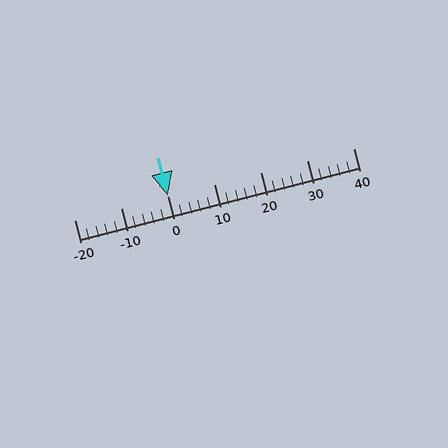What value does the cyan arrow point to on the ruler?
The cyan arrow points to approximately 0.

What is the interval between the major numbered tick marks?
The major tick marks are spaced 10 units apart.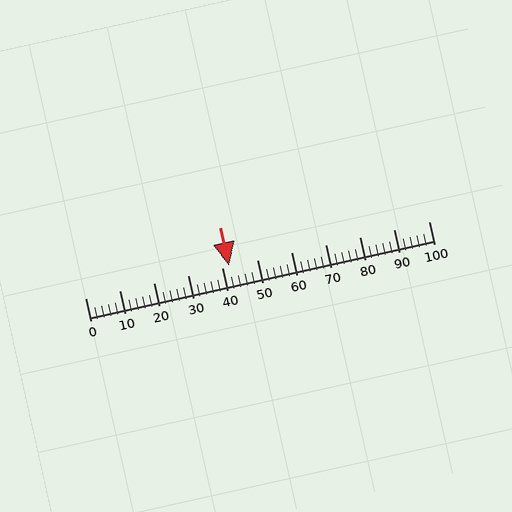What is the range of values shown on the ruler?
The ruler shows values from 0 to 100.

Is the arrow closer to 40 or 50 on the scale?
The arrow is closer to 40.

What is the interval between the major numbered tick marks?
The major tick marks are spaced 10 units apart.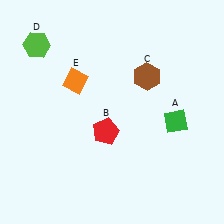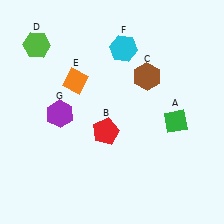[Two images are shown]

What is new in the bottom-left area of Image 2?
A purple hexagon (G) was added in the bottom-left area of Image 2.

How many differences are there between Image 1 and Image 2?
There are 2 differences between the two images.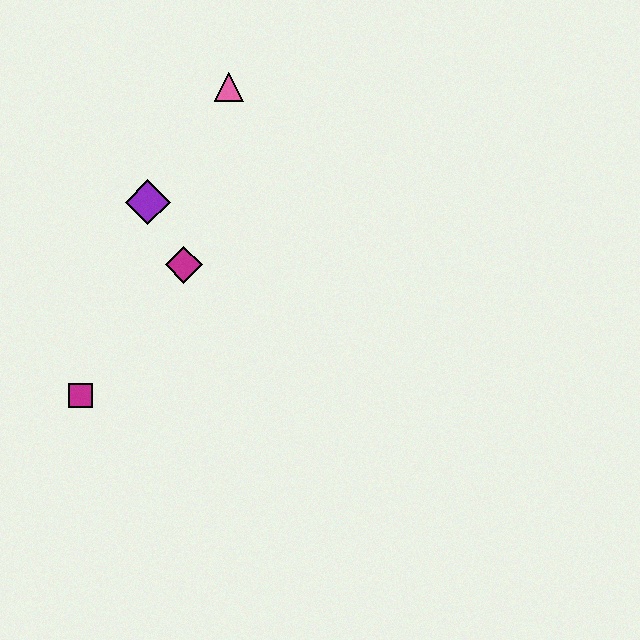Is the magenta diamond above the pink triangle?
No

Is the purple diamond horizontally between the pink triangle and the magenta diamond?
No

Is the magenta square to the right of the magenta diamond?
No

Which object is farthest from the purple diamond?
The magenta square is farthest from the purple diamond.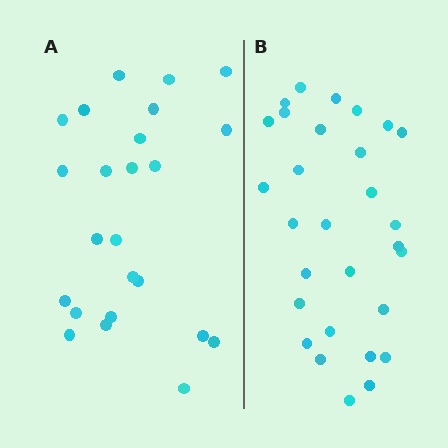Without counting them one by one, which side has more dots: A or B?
Region B (the right region) has more dots.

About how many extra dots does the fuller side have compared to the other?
Region B has about 5 more dots than region A.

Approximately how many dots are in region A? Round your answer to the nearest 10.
About 20 dots. (The exact count is 24, which rounds to 20.)